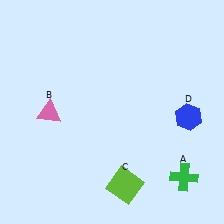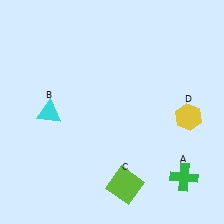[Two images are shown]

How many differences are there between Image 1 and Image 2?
There are 2 differences between the two images.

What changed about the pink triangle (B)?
In Image 1, B is pink. In Image 2, it changed to cyan.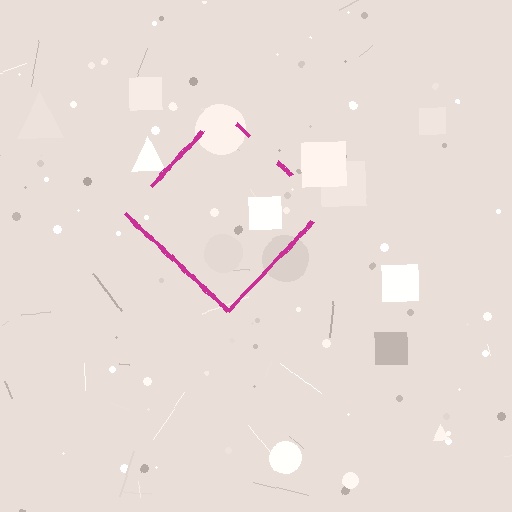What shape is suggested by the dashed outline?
The dashed outline suggests a diamond.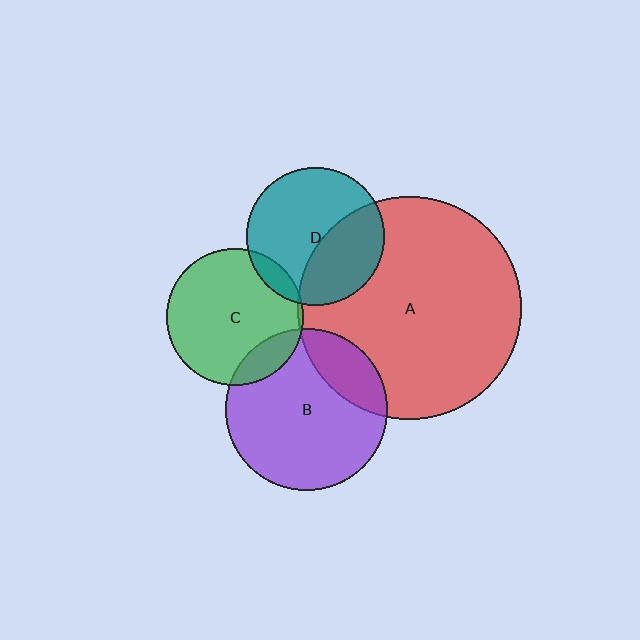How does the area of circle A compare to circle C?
Approximately 2.7 times.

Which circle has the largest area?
Circle A (red).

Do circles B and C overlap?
Yes.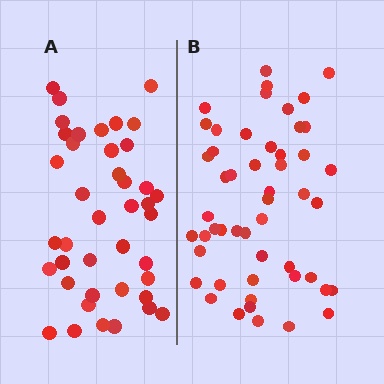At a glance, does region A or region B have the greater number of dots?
Region B (the right region) has more dots.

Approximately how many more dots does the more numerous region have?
Region B has roughly 10 or so more dots than region A.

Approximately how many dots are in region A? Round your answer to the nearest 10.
About 40 dots. (The exact count is 41, which rounds to 40.)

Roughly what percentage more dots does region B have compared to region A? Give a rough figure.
About 25% more.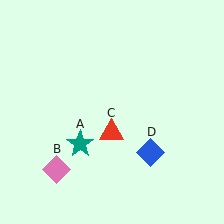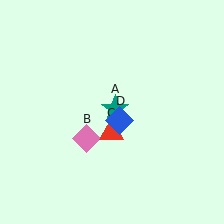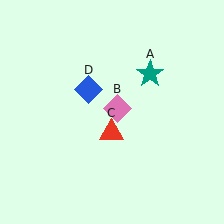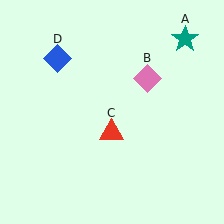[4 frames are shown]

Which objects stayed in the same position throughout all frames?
Red triangle (object C) remained stationary.